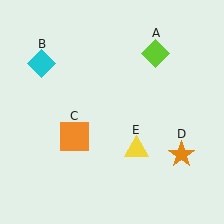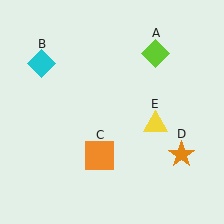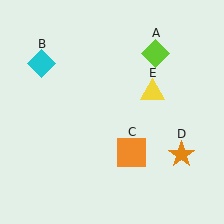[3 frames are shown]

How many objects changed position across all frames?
2 objects changed position: orange square (object C), yellow triangle (object E).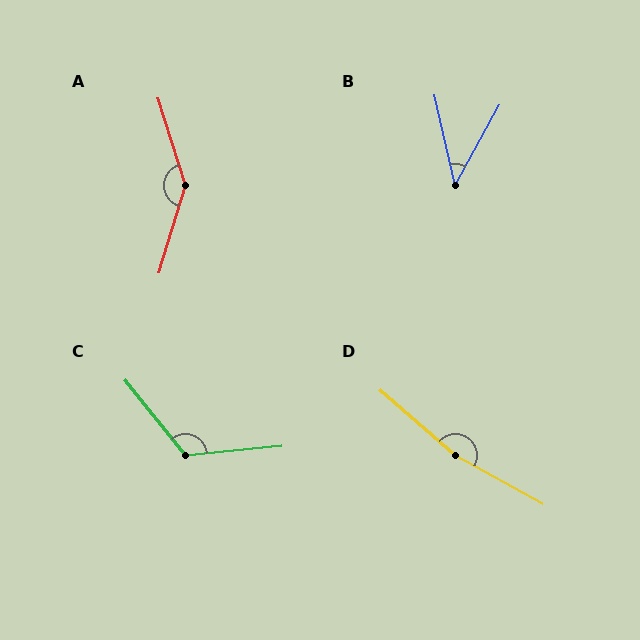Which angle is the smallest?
B, at approximately 42 degrees.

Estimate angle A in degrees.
Approximately 146 degrees.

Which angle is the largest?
D, at approximately 168 degrees.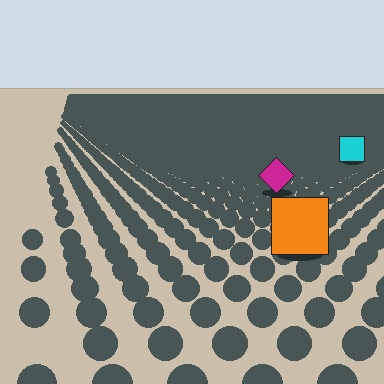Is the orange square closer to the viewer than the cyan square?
Yes. The orange square is closer — you can tell from the texture gradient: the ground texture is coarser near it.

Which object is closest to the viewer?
The orange square is closest. The texture marks near it are larger and more spread out.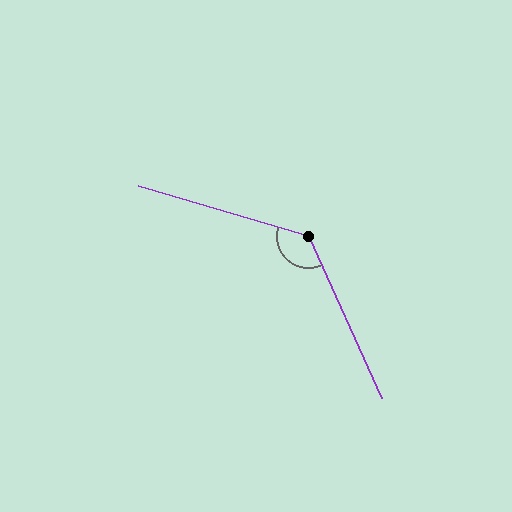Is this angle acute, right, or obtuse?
It is obtuse.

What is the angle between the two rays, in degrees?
Approximately 131 degrees.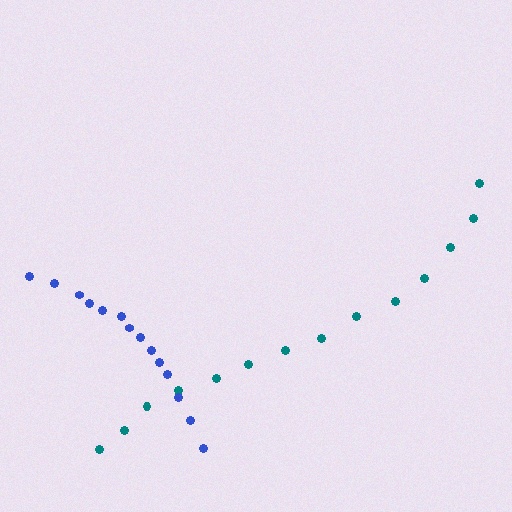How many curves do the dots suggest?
There are 2 distinct paths.